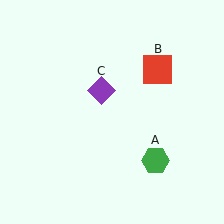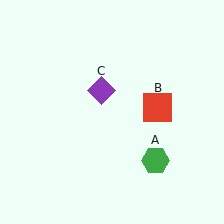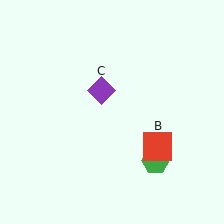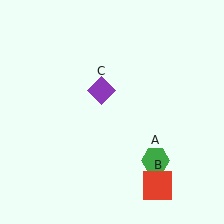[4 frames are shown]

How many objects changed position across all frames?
1 object changed position: red square (object B).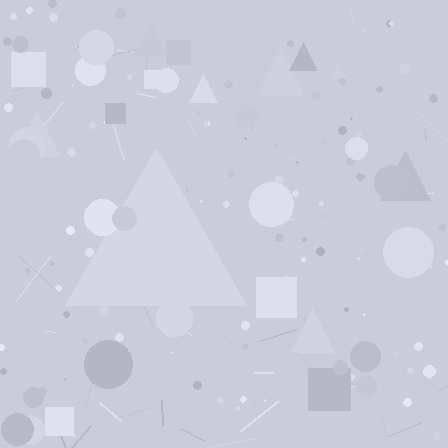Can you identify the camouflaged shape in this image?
The camouflaged shape is a triangle.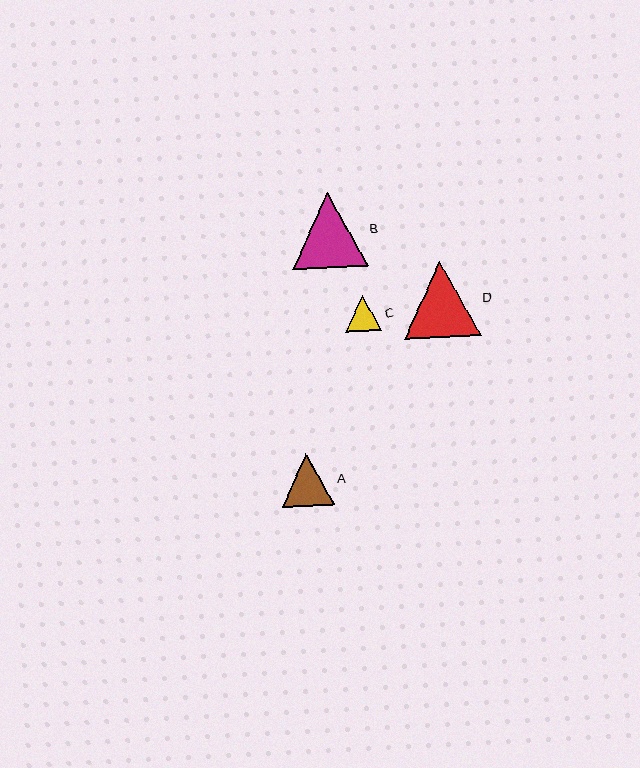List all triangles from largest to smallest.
From largest to smallest: D, B, A, C.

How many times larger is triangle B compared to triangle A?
Triangle B is approximately 1.4 times the size of triangle A.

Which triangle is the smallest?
Triangle C is the smallest with a size of approximately 36 pixels.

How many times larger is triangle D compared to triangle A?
Triangle D is approximately 1.4 times the size of triangle A.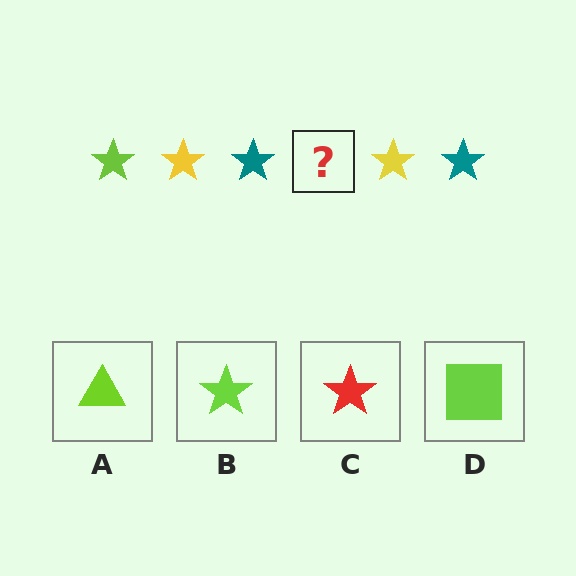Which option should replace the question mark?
Option B.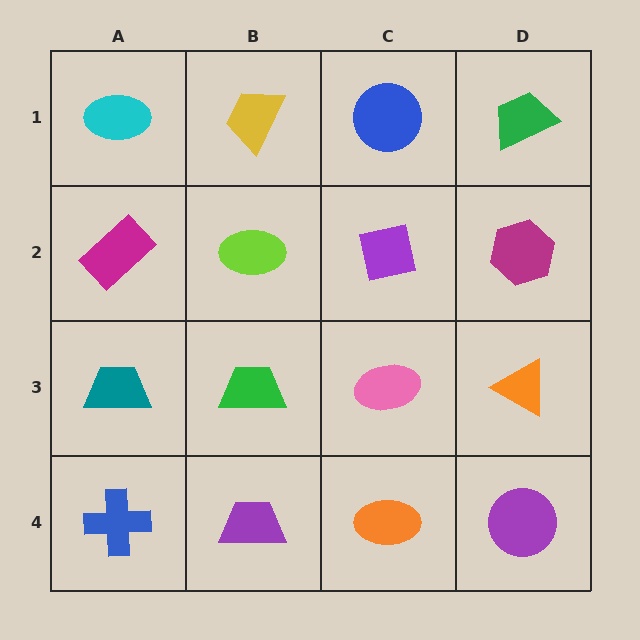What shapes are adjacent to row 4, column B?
A green trapezoid (row 3, column B), a blue cross (row 4, column A), an orange ellipse (row 4, column C).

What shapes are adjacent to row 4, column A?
A teal trapezoid (row 3, column A), a purple trapezoid (row 4, column B).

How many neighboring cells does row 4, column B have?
3.